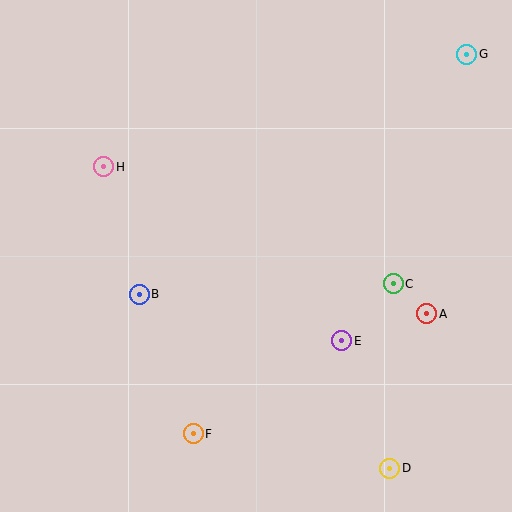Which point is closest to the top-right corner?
Point G is closest to the top-right corner.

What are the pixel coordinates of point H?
Point H is at (104, 167).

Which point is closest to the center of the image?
Point E at (342, 341) is closest to the center.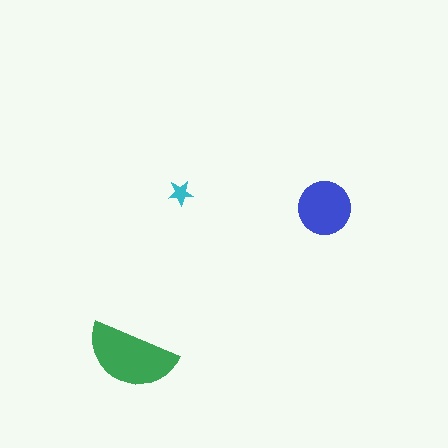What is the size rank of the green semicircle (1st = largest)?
1st.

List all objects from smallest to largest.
The cyan star, the blue circle, the green semicircle.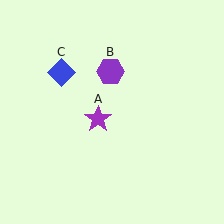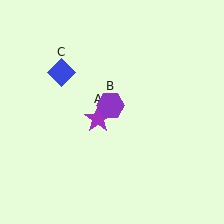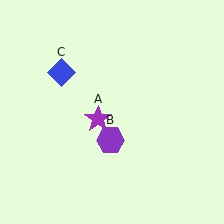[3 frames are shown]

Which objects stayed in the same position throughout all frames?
Purple star (object A) and blue diamond (object C) remained stationary.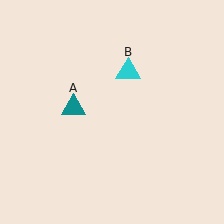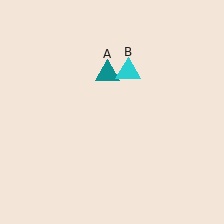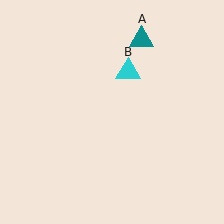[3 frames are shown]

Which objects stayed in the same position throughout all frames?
Cyan triangle (object B) remained stationary.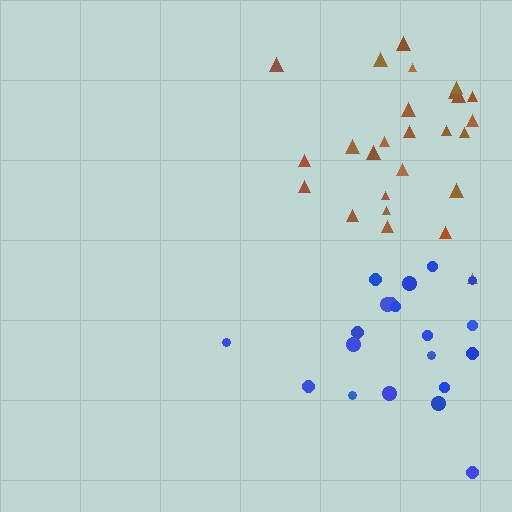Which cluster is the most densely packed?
Brown.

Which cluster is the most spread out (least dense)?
Blue.